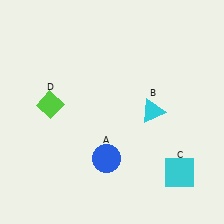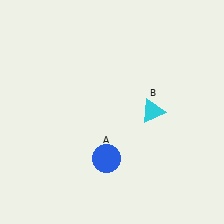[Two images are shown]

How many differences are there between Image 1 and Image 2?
There are 2 differences between the two images.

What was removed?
The lime diamond (D), the cyan square (C) were removed in Image 2.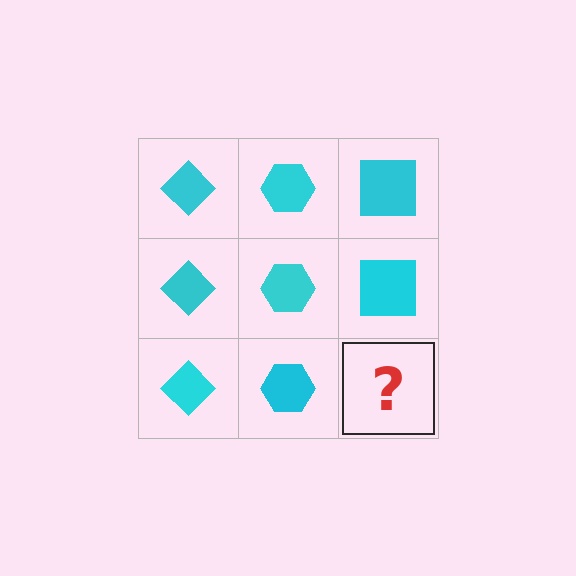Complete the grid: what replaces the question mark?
The question mark should be replaced with a cyan square.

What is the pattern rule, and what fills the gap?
The rule is that each column has a consistent shape. The gap should be filled with a cyan square.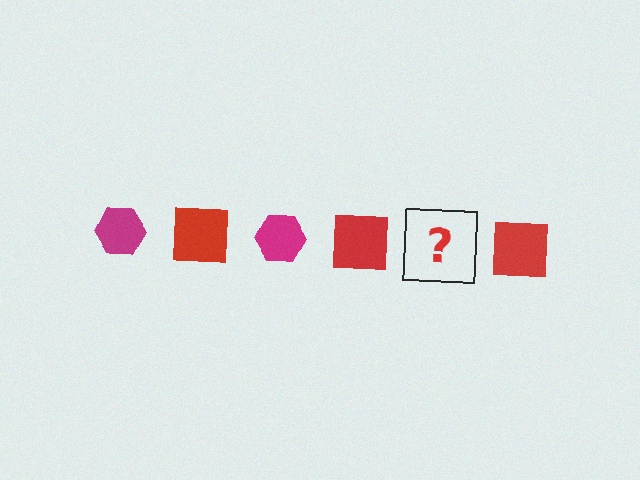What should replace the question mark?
The question mark should be replaced with a magenta hexagon.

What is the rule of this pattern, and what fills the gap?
The rule is that the pattern alternates between magenta hexagon and red square. The gap should be filled with a magenta hexagon.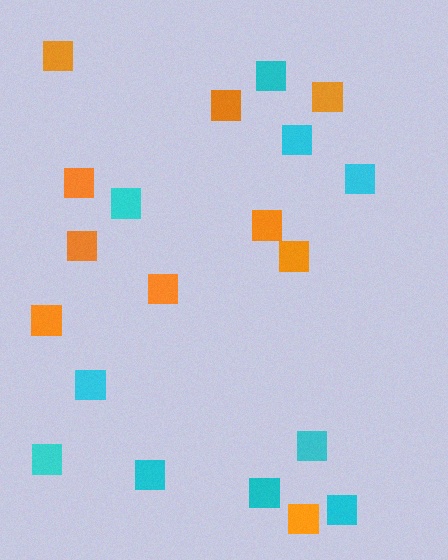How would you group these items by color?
There are 2 groups: one group of cyan squares (10) and one group of orange squares (10).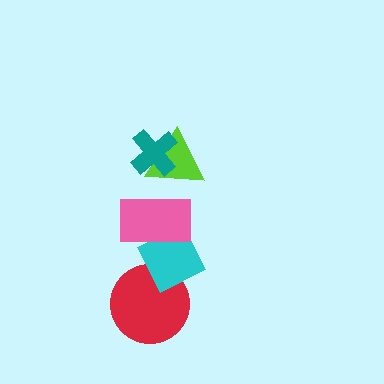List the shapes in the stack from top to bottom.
From top to bottom: the teal cross, the lime triangle, the pink rectangle, the cyan diamond, the red circle.